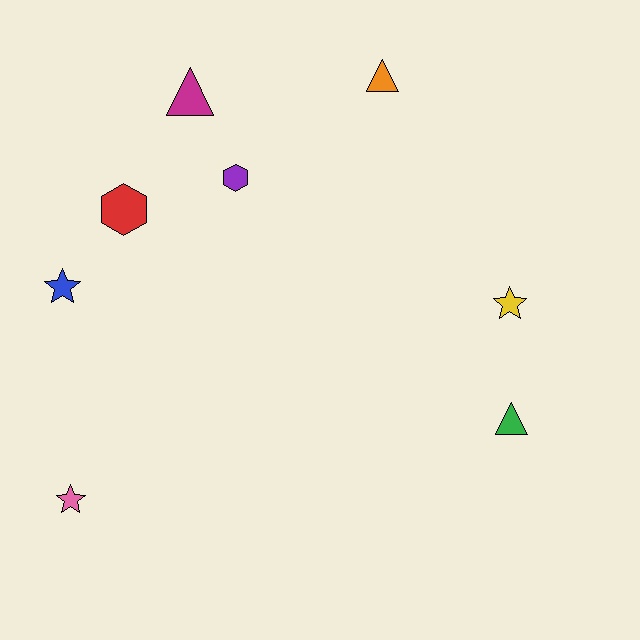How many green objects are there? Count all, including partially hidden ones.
There is 1 green object.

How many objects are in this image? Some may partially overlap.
There are 8 objects.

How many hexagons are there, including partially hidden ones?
There are 2 hexagons.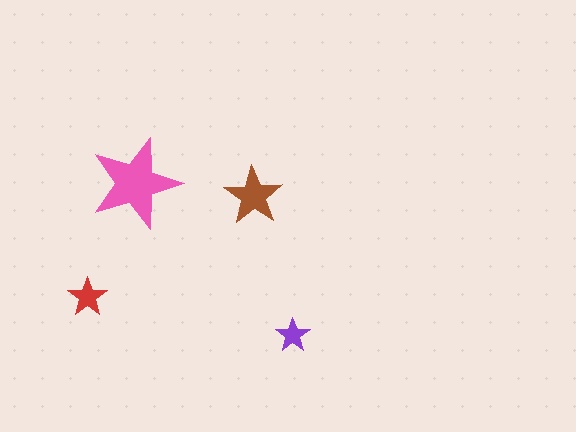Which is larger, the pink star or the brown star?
The pink one.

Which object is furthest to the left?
The red star is leftmost.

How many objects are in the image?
There are 4 objects in the image.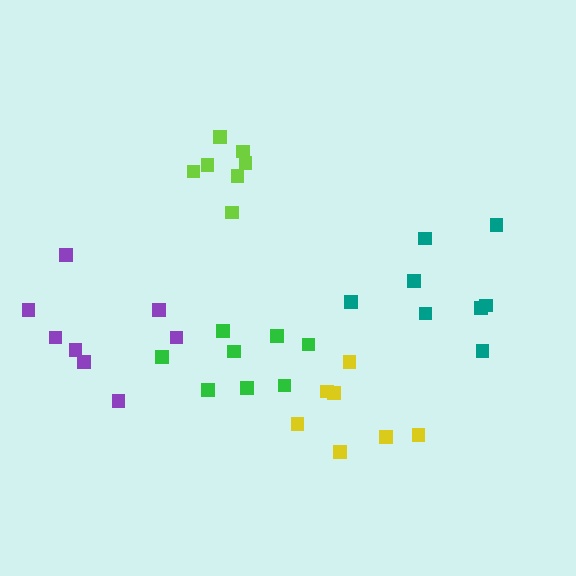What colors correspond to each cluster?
The clusters are colored: lime, yellow, purple, teal, green.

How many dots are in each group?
Group 1: 7 dots, Group 2: 7 dots, Group 3: 8 dots, Group 4: 8 dots, Group 5: 8 dots (38 total).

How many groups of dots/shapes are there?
There are 5 groups.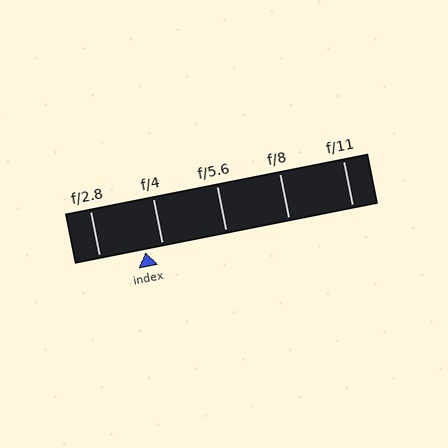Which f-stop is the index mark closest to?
The index mark is closest to f/4.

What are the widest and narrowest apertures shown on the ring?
The widest aperture shown is f/2.8 and the narrowest is f/11.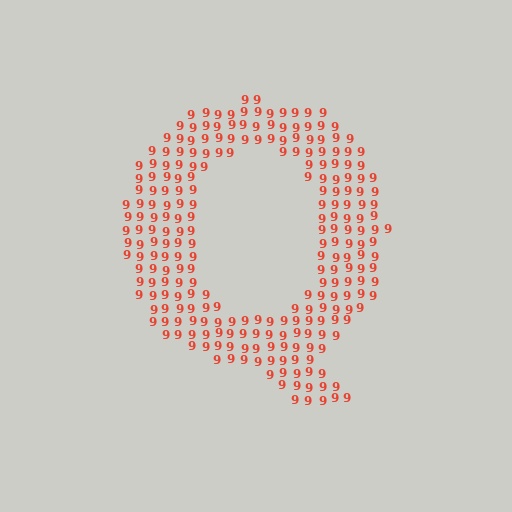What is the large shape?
The large shape is the letter Q.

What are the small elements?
The small elements are digit 9's.